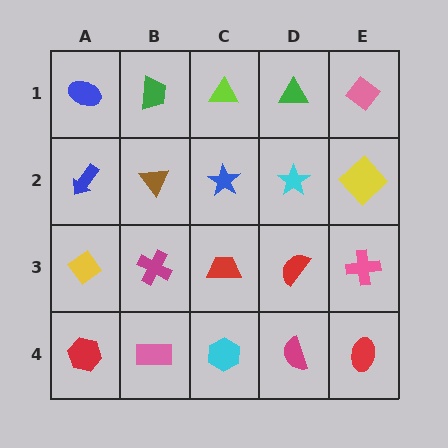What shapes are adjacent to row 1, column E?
A yellow diamond (row 2, column E), a green triangle (row 1, column D).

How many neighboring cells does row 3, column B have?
4.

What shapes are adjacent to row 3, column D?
A cyan star (row 2, column D), a magenta semicircle (row 4, column D), a red trapezoid (row 3, column C), a pink cross (row 3, column E).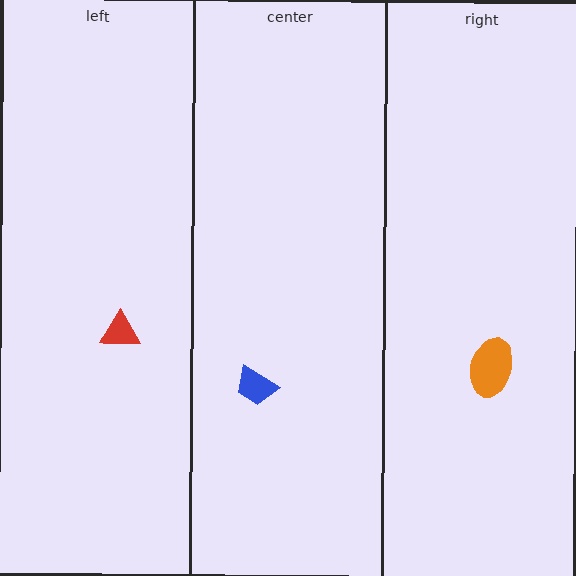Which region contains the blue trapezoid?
The center region.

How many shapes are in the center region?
1.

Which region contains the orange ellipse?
The right region.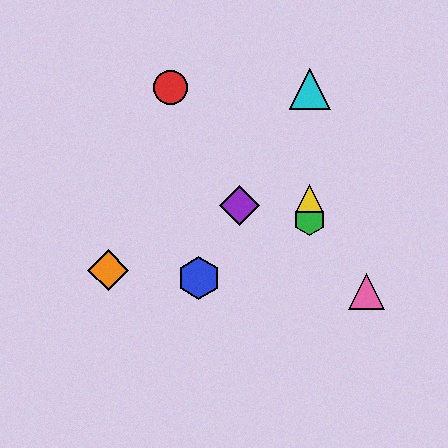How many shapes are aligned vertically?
3 shapes (the green hexagon, the yellow triangle, the cyan triangle) are aligned vertically.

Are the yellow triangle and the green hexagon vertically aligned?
Yes, both are at x≈310.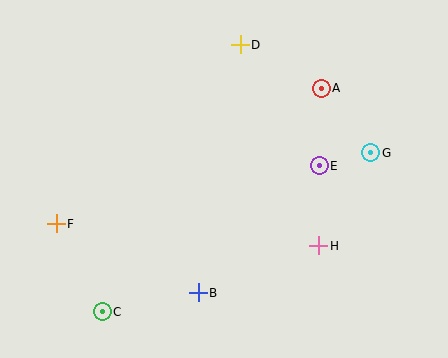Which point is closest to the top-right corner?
Point A is closest to the top-right corner.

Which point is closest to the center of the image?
Point E at (319, 166) is closest to the center.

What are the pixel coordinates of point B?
Point B is at (198, 293).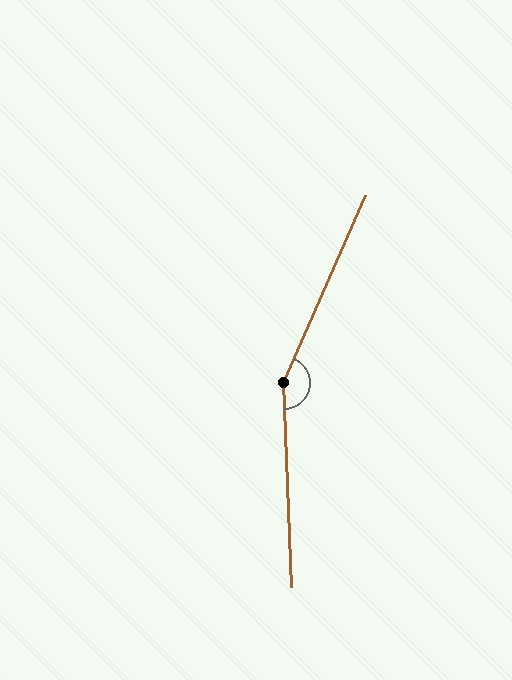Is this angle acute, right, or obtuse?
It is obtuse.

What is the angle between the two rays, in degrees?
Approximately 154 degrees.